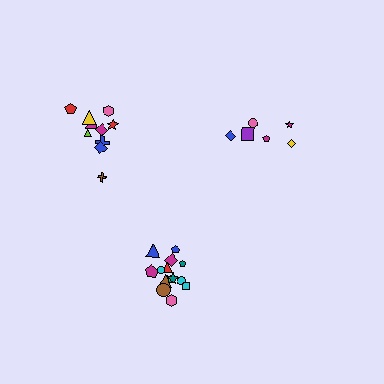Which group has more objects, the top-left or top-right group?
The top-left group.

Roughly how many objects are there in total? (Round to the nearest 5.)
Roughly 30 objects in total.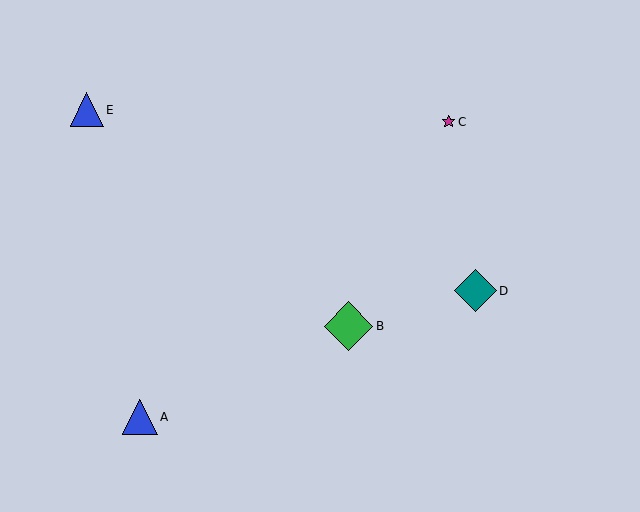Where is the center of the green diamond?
The center of the green diamond is at (348, 326).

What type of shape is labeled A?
Shape A is a blue triangle.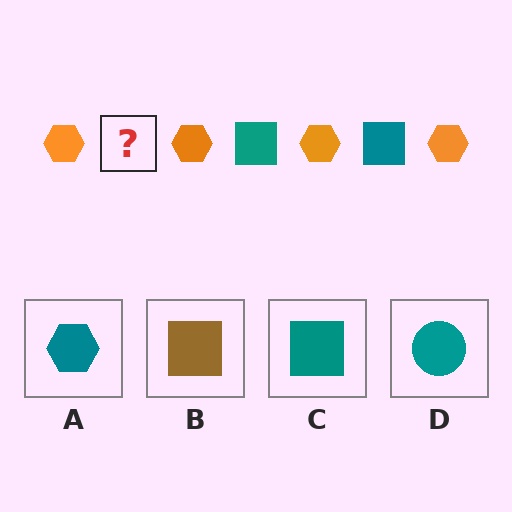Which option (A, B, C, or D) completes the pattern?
C.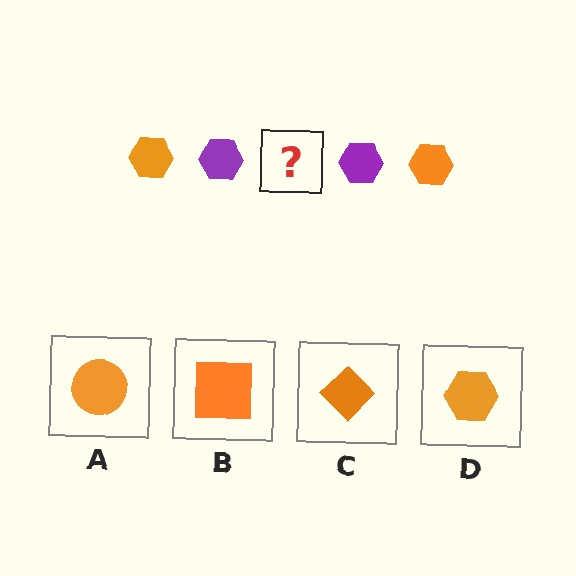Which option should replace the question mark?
Option D.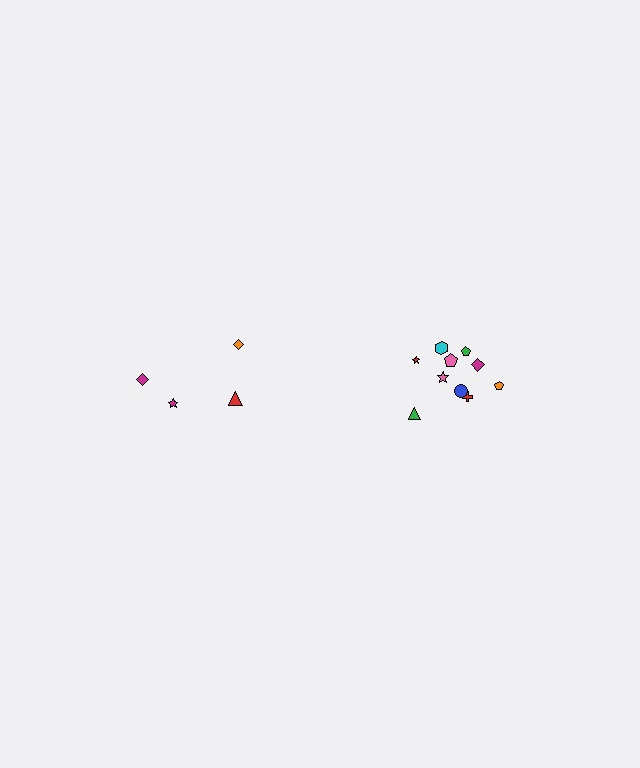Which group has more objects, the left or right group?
The right group.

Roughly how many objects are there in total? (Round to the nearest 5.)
Roughly 15 objects in total.